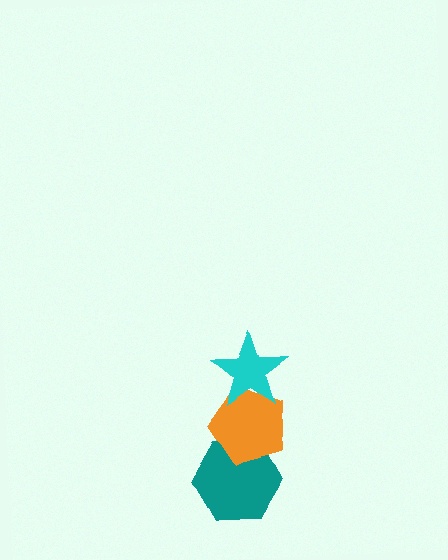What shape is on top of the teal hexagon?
The orange pentagon is on top of the teal hexagon.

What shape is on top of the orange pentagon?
The cyan star is on top of the orange pentagon.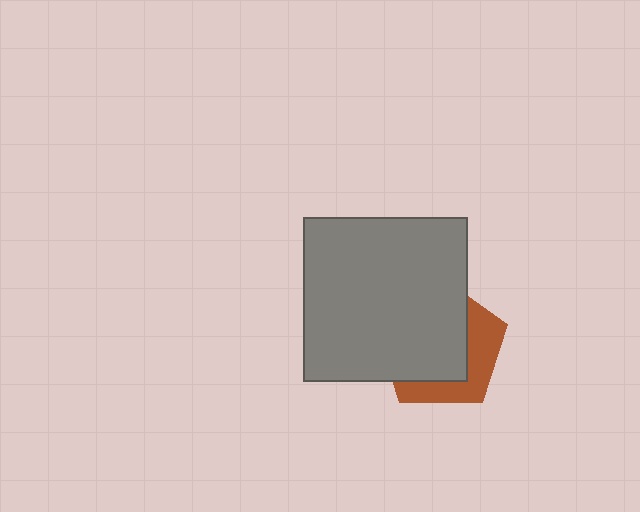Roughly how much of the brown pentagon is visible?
A small part of it is visible (roughly 37%).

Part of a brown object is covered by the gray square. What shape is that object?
It is a pentagon.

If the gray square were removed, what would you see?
You would see the complete brown pentagon.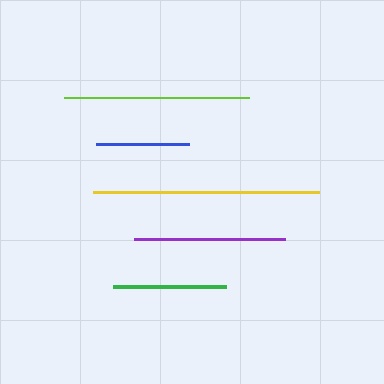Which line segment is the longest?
The yellow line is the longest at approximately 226 pixels.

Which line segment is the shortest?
The blue line is the shortest at approximately 93 pixels.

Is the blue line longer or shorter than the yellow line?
The yellow line is longer than the blue line.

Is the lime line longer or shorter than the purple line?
The lime line is longer than the purple line.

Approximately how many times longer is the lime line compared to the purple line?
The lime line is approximately 1.2 times the length of the purple line.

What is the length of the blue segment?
The blue segment is approximately 93 pixels long.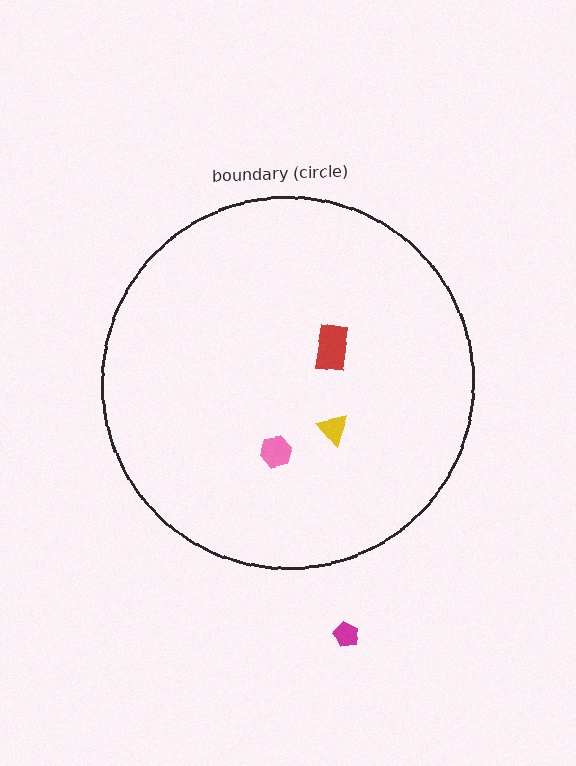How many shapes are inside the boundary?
3 inside, 1 outside.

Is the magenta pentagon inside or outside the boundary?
Outside.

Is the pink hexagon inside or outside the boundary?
Inside.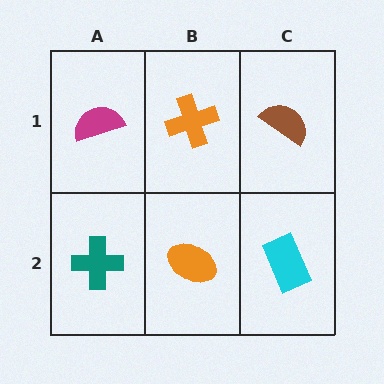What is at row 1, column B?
An orange cross.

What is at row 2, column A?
A teal cross.